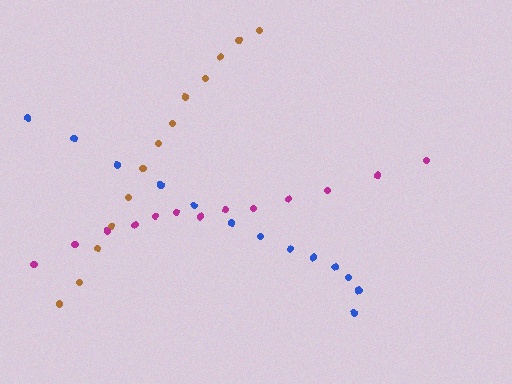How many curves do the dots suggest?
There are 3 distinct paths.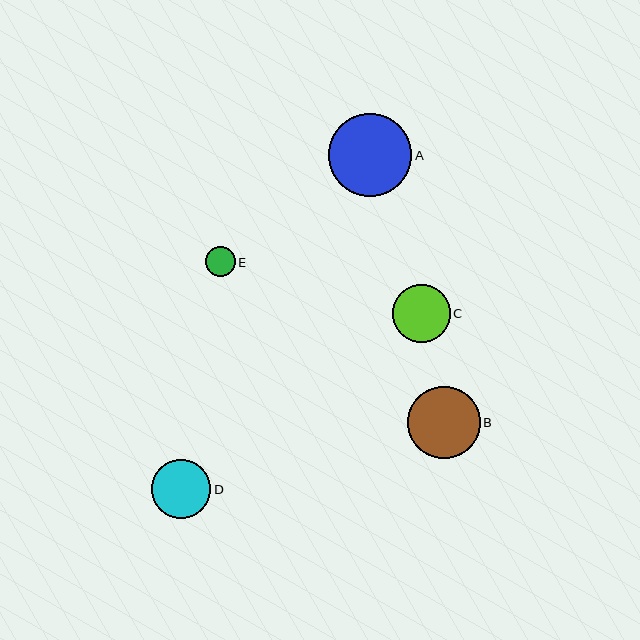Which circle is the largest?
Circle A is the largest with a size of approximately 83 pixels.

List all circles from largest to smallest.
From largest to smallest: A, B, D, C, E.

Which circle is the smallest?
Circle E is the smallest with a size of approximately 30 pixels.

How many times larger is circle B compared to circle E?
Circle B is approximately 2.5 times the size of circle E.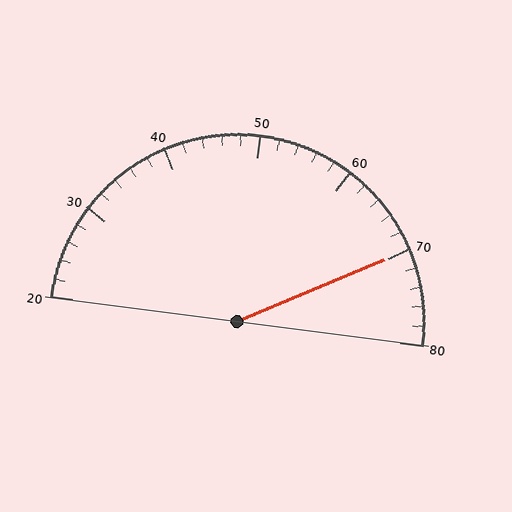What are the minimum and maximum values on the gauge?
The gauge ranges from 20 to 80.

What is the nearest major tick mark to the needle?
The nearest major tick mark is 70.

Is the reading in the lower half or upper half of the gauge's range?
The reading is in the upper half of the range (20 to 80).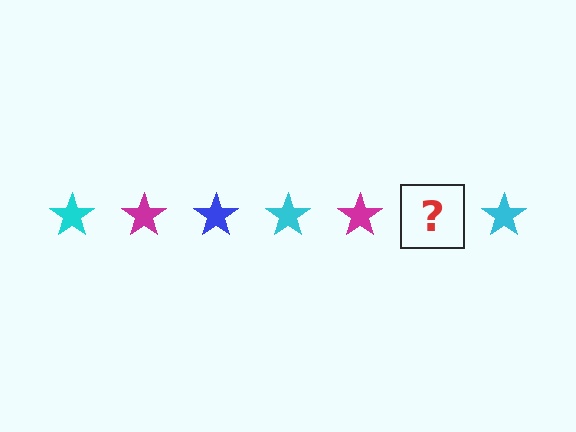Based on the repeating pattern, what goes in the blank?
The blank should be a blue star.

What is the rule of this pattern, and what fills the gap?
The rule is that the pattern cycles through cyan, magenta, blue stars. The gap should be filled with a blue star.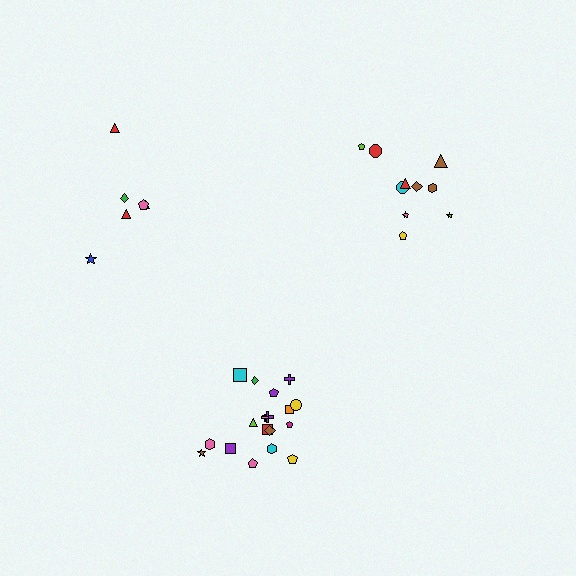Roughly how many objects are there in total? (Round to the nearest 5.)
Roughly 35 objects in total.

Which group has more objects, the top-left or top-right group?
The top-right group.